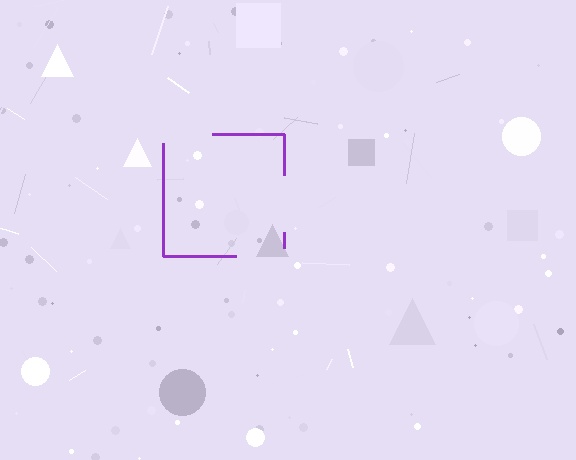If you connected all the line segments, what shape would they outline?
They would outline a square.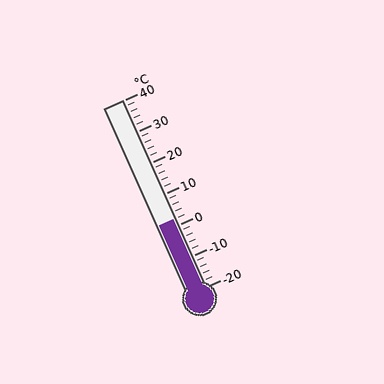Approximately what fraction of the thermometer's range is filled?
The thermometer is filled to approximately 35% of its range.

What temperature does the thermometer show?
The thermometer shows approximately 2°C.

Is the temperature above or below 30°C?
The temperature is below 30°C.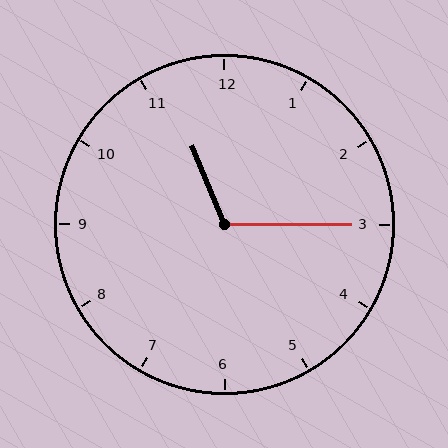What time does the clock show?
11:15.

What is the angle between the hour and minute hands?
Approximately 112 degrees.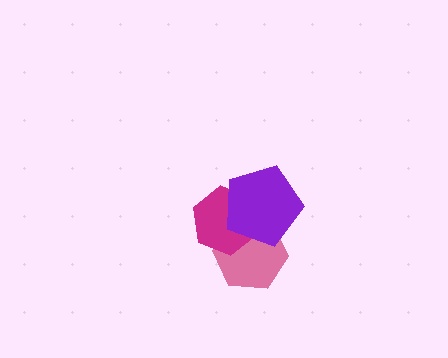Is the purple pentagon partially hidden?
No, no other shape covers it.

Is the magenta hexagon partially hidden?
Yes, it is partially covered by another shape.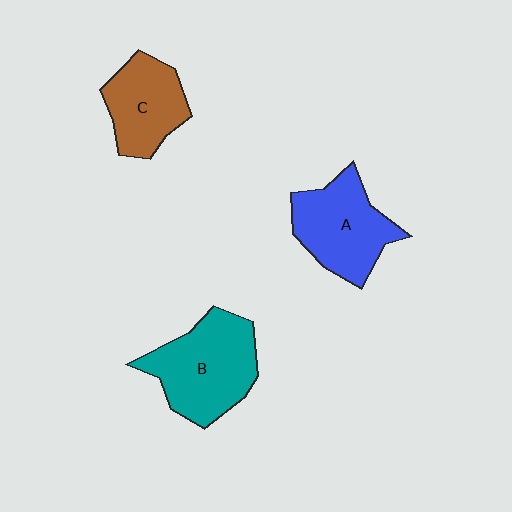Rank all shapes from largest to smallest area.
From largest to smallest: B (teal), A (blue), C (brown).